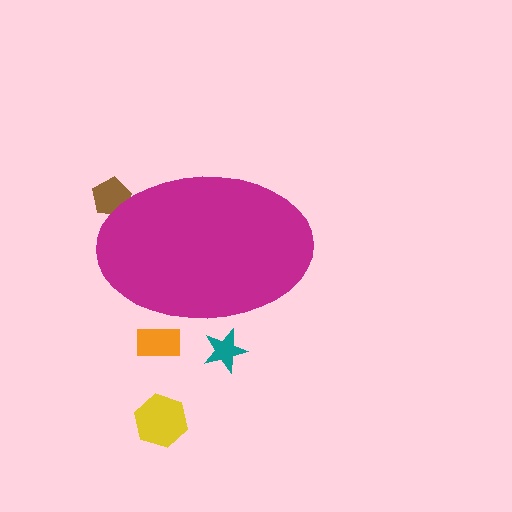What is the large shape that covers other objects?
A magenta ellipse.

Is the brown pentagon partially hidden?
Yes, the brown pentagon is partially hidden behind the magenta ellipse.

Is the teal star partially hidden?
Yes, the teal star is partially hidden behind the magenta ellipse.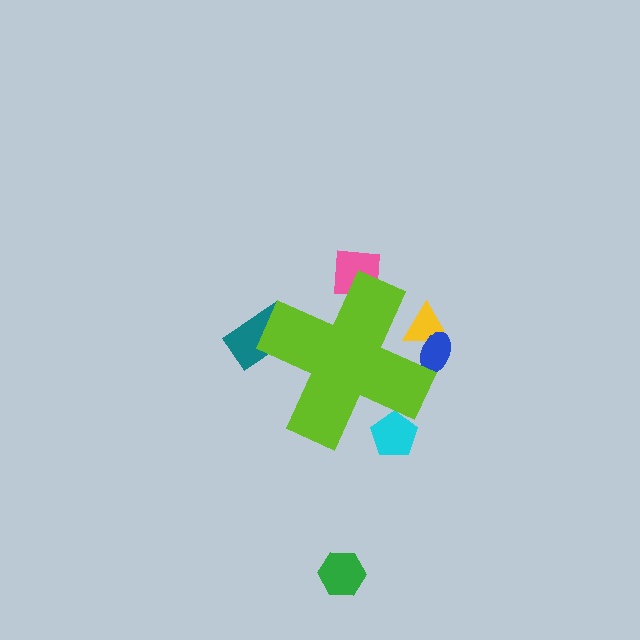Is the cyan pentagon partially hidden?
Yes, the cyan pentagon is partially hidden behind the lime cross.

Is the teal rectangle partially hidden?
Yes, the teal rectangle is partially hidden behind the lime cross.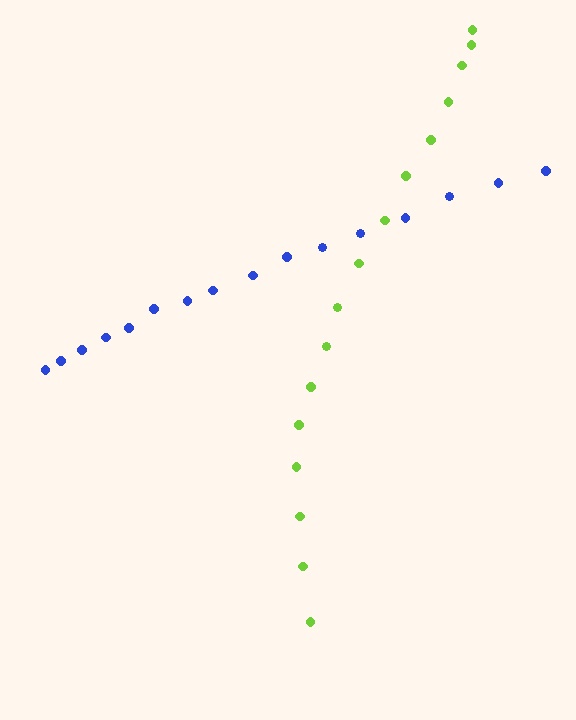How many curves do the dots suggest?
There are 2 distinct paths.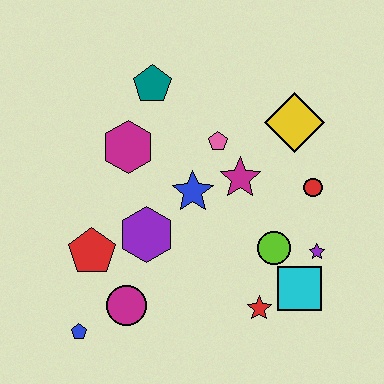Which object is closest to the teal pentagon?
The magenta hexagon is closest to the teal pentagon.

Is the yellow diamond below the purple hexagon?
No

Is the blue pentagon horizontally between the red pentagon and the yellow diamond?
No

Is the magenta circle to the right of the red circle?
No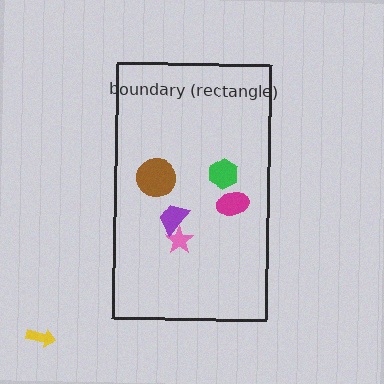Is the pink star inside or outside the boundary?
Inside.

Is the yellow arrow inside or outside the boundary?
Outside.